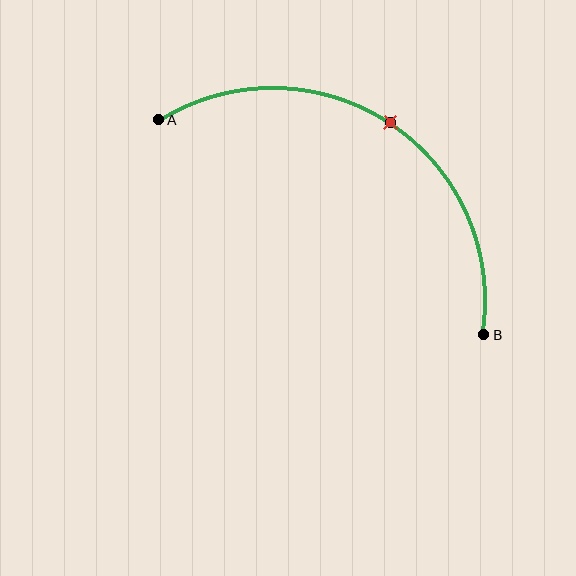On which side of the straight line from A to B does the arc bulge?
The arc bulges above the straight line connecting A and B.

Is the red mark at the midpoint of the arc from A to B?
Yes. The red mark lies on the arc at equal arc-length from both A and B — it is the arc midpoint.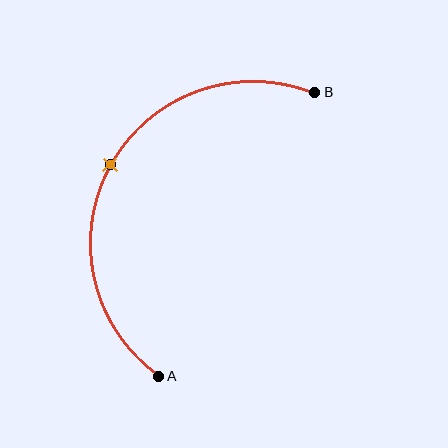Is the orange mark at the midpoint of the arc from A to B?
Yes. The orange mark lies on the arc at equal arc-length from both A and B — it is the arc midpoint.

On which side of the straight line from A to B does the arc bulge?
The arc bulges to the left of the straight line connecting A and B.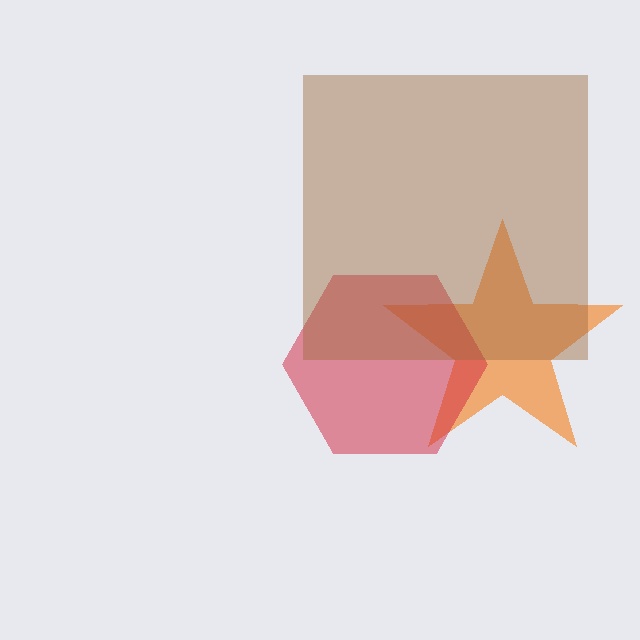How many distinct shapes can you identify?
There are 3 distinct shapes: an orange star, a red hexagon, a brown square.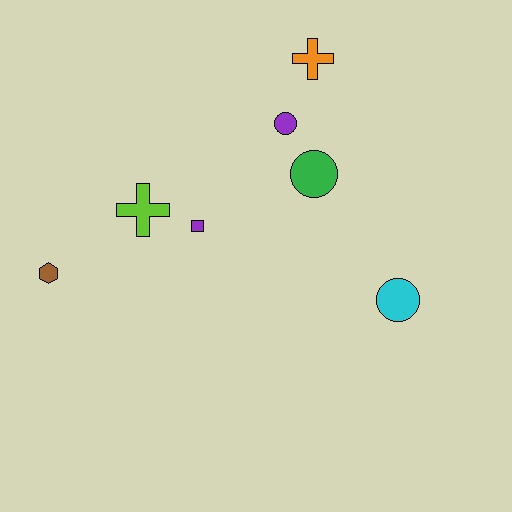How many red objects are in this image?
There are no red objects.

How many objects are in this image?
There are 7 objects.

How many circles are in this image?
There are 3 circles.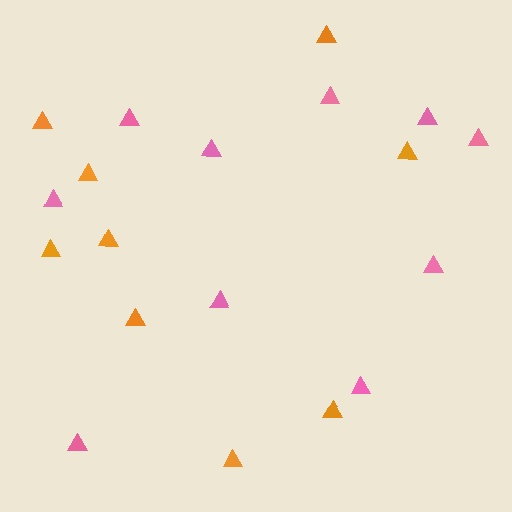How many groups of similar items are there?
There are 2 groups: one group of pink triangles (10) and one group of orange triangles (9).